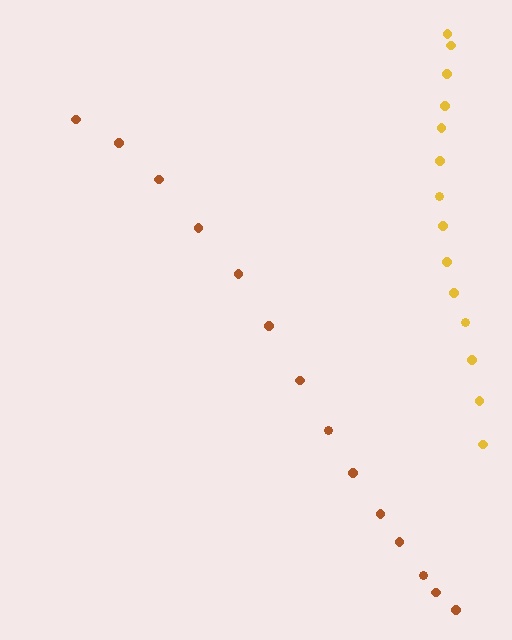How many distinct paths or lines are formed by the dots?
There are 2 distinct paths.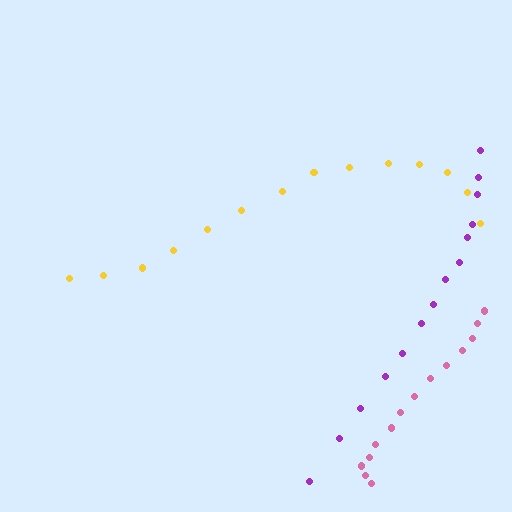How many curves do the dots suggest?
There are 3 distinct paths.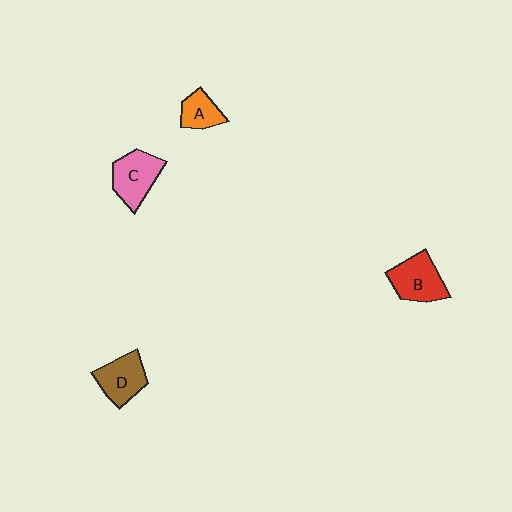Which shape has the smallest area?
Shape A (orange).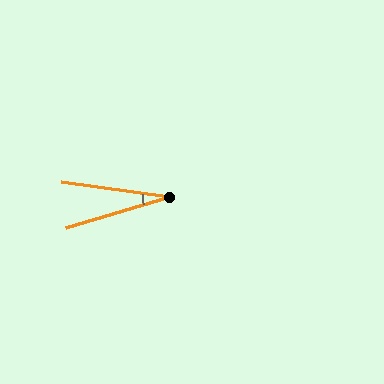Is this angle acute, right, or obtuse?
It is acute.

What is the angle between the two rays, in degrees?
Approximately 24 degrees.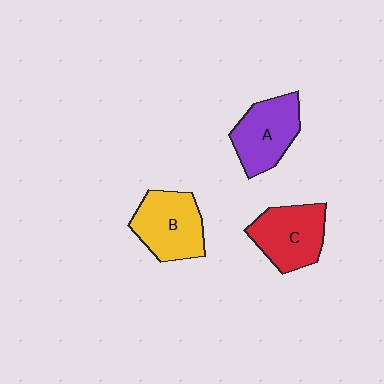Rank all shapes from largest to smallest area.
From largest to smallest: B (yellow), C (red), A (purple).